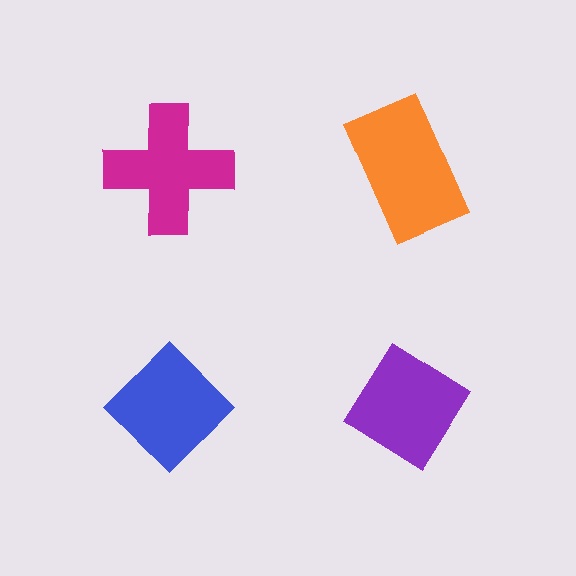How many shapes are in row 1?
2 shapes.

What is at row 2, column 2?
A purple diamond.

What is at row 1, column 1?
A magenta cross.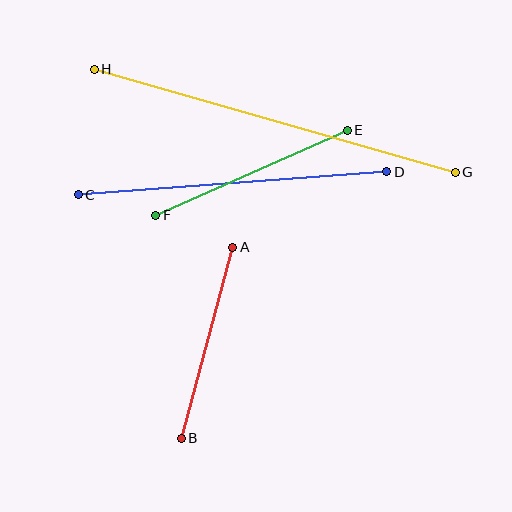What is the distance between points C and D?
The distance is approximately 310 pixels.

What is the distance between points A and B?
The distance is approximately 198 pixels.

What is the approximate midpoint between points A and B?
The midpoint is at approximately (207, 343) pixels.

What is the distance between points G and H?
The distance is approximately 376 pixels.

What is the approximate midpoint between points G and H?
The midpoint is at approximately (275, 121) pixels.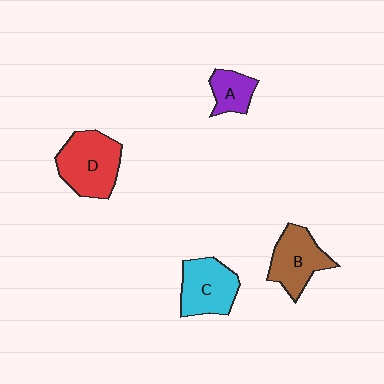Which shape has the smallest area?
Shape A (purple).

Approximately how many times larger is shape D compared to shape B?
Approximately 1.2 times.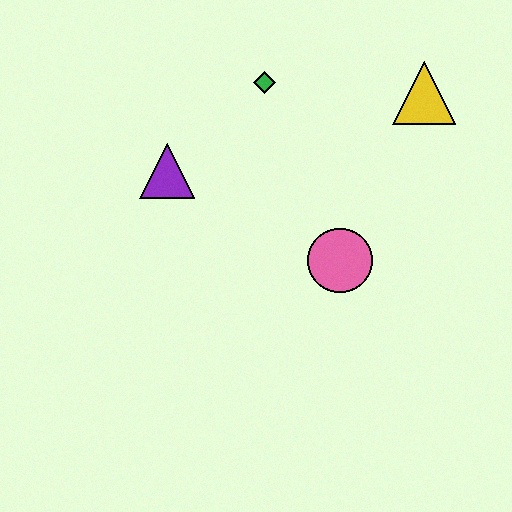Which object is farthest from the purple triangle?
The yellow triangle is farthest from the purple triangle.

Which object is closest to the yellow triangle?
The green diamond is closest to the yellow triangle.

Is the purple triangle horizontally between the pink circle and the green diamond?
No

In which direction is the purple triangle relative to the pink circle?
The purple triangle is to the left of the pink circle.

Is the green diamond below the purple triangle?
No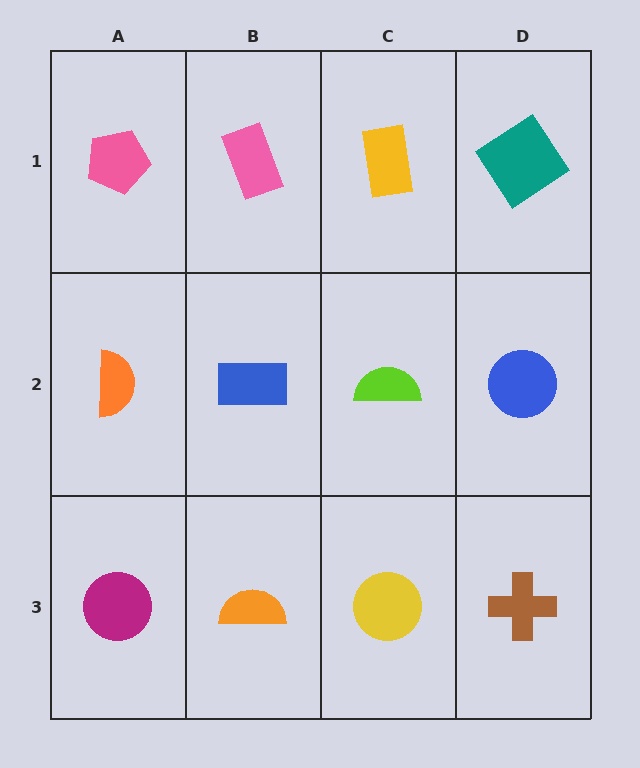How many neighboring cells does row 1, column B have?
3.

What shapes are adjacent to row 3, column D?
A blue circle (row 2, column D), a yellow circle (row 3, column C).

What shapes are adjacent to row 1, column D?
A blue circle (row 2, column D), a yellow rectangle (row 1, column C).